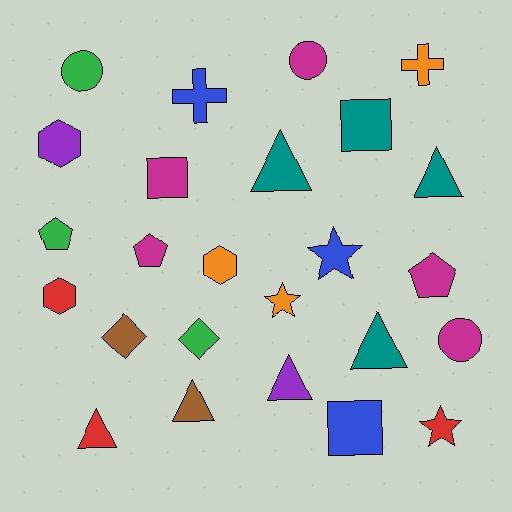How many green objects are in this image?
There are 3 green objects.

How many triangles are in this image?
There are 6 triangles.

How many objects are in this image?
There are 25 objects.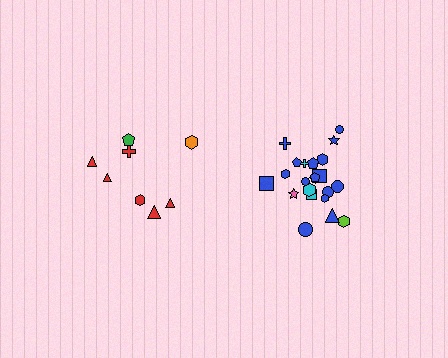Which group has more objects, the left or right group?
The right group.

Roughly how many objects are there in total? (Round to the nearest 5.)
Roughly 30 objects in total.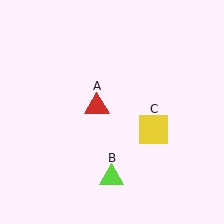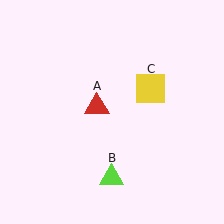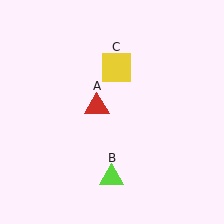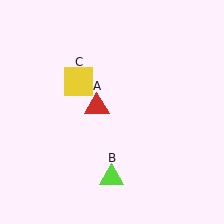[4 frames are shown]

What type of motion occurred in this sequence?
The yellow square (object C) rotated counterclockwise around the center of the scene.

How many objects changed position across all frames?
1 object changed position: yellow square (object C).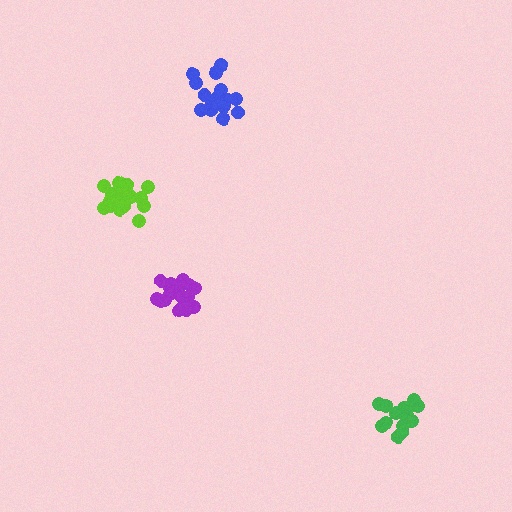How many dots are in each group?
Group 1: 17 dots, Group 2: 19 dots, Group 3: 16 dots, Group 4: 19 dots (71 total).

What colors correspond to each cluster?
The clusters are colored: purple, blue, green, lime.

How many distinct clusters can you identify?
There are 4 distinct clusters.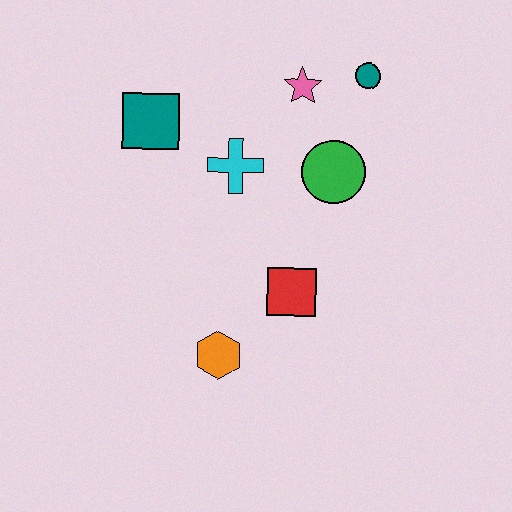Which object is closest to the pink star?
The teal circle is closest to the pink star.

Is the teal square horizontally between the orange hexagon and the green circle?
No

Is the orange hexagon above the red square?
No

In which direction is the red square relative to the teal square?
The red square is below the teal square.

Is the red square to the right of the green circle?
No